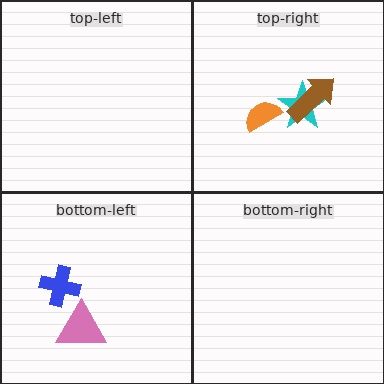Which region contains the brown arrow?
The top-right region.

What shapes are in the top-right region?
The orange semicircle, the cyan star, the brown arrow.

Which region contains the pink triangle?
The bottom-left region.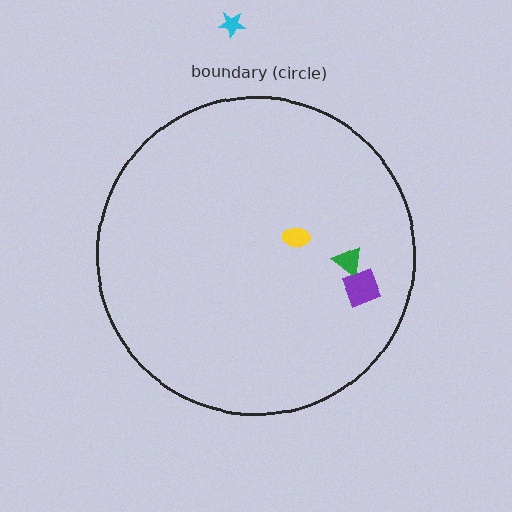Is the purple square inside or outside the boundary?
Inside.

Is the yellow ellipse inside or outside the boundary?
Inside.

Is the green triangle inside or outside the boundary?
Inside.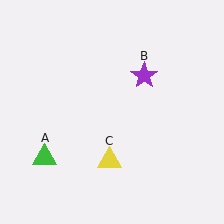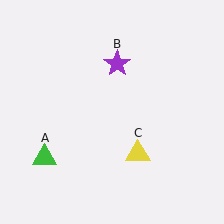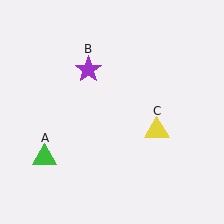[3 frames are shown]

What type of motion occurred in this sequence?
The purple star (object B), yellow triangle (object C) rotated counterclockwise around the center of the scene.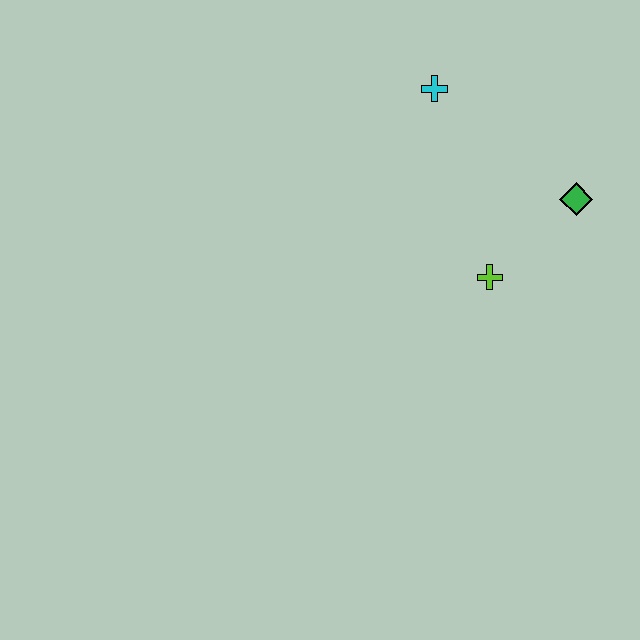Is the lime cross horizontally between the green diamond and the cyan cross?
Yes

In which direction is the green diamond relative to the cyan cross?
The green diamond is to the right of the cyan cross.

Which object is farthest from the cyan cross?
The lime cross is farthest from the cyan cross.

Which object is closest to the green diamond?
The lime cross is closest to the green diamond.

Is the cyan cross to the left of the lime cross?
Yes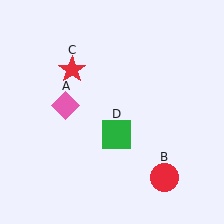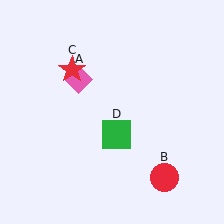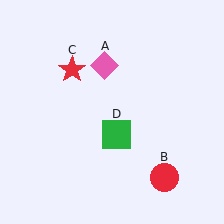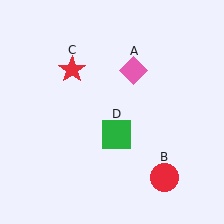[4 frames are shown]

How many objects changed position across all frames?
1 object changed position: pink diamond (object A).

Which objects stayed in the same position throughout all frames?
Red circle (object B) and red star (object C) and green square (object D) remained stationary.